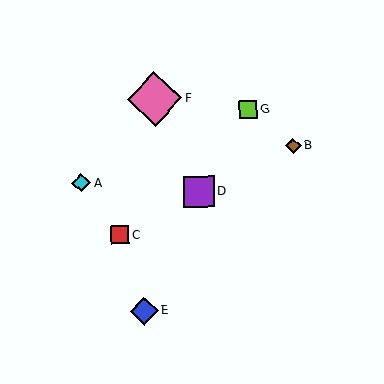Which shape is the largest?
The pink diamond (labeled F) is the largest.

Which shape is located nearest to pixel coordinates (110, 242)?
The red square (labeled C) at (120, 235) is nearest to that location.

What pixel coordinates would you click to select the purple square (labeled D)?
Click at (199, 192) to select the purple square D.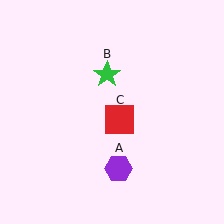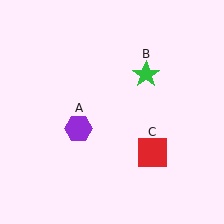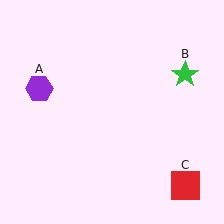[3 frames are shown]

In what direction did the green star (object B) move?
The green star (object B) moved right.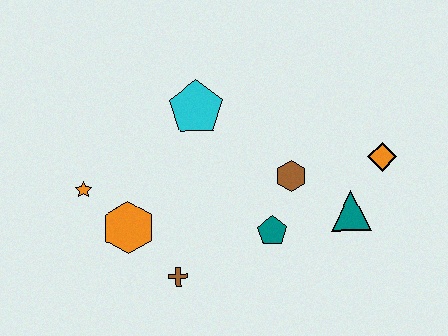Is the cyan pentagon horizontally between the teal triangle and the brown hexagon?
No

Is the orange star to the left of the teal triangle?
Yes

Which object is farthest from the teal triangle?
The orange star is farthest from the teal triangle.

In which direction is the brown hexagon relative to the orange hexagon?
The brown hexagon is to the right of the orange hexagon.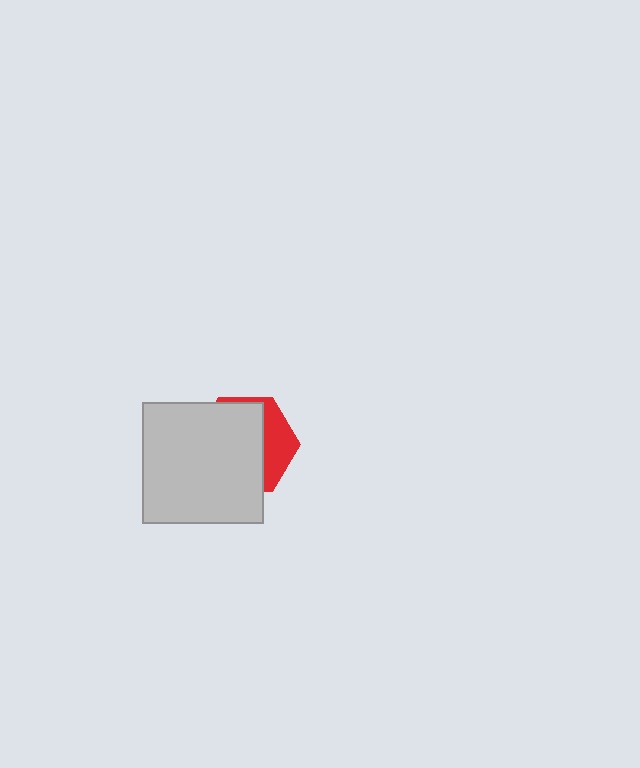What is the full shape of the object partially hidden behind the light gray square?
The partially hidden object is a red hexagon.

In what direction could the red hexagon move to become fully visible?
The red hexagon could move right. That would shift it out from behind the light gray square entirely.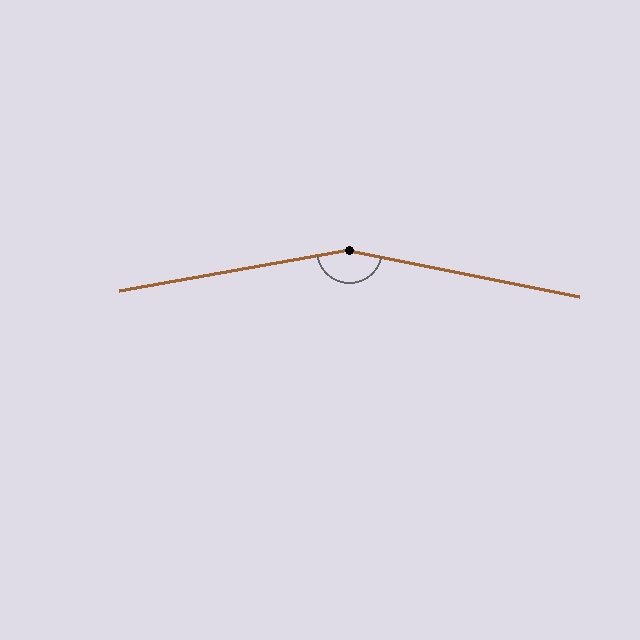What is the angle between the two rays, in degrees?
Approximately 159 degrees.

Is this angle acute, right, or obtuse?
It is obtuse.